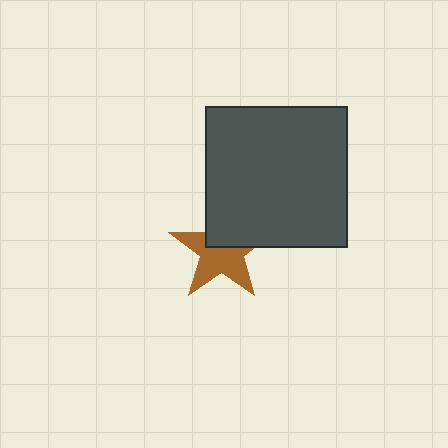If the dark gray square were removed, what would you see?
You would see the complete brown star.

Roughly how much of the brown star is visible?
About half of it is visible (roughly 62%).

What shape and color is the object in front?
The object in front is a dark gray square.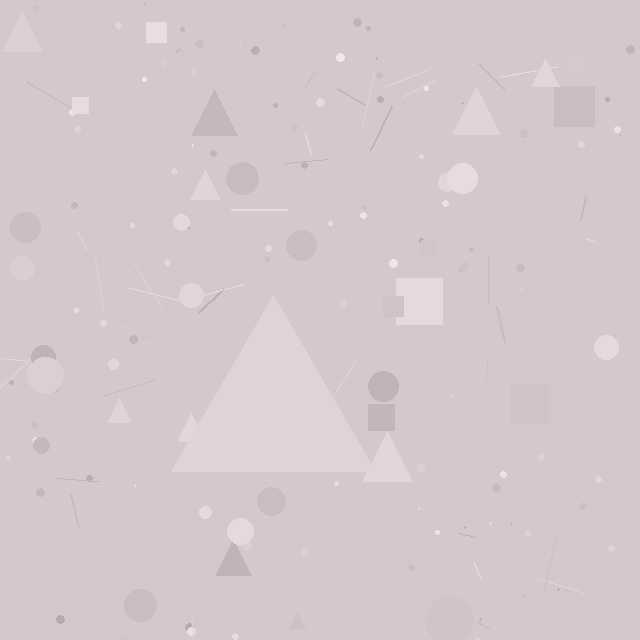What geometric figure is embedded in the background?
A triangle is embedded in the background.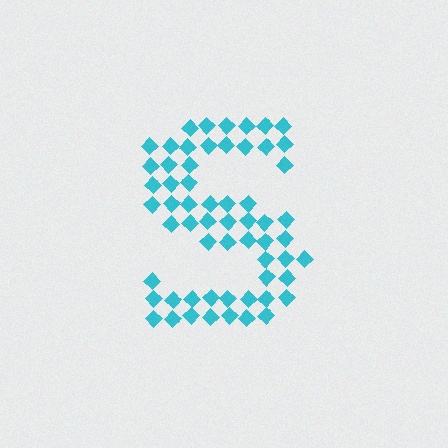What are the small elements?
The small elements are diamonds.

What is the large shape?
The large shape is the letter S.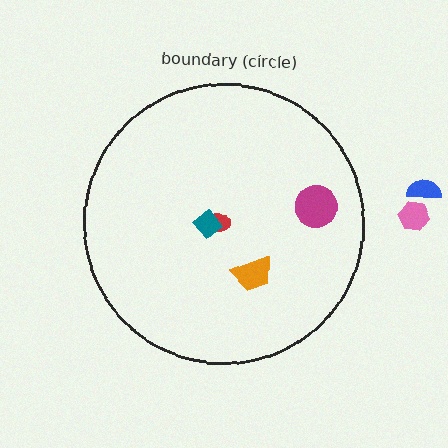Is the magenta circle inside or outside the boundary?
Inside.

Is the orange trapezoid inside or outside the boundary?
Inside.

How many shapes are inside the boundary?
4 inside, 2 outside.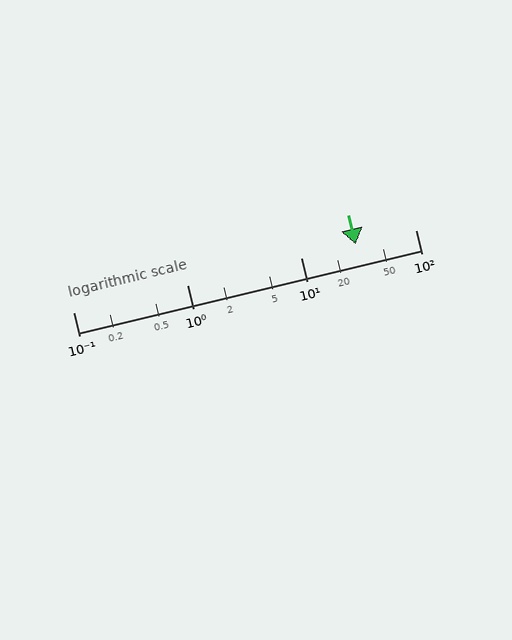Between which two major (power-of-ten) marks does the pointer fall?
The pointer is between 10 and 100.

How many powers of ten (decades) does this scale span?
The scale spans 3 decades, from 0.1 to 100.